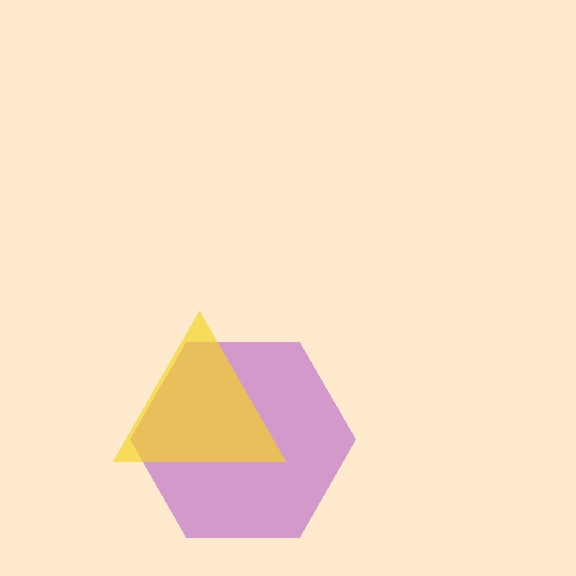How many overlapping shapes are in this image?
There are 2 overlapping shapes in the image.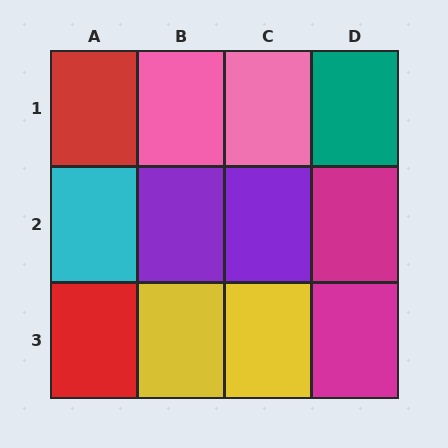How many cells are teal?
1 cell is teal.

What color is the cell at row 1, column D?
Teal.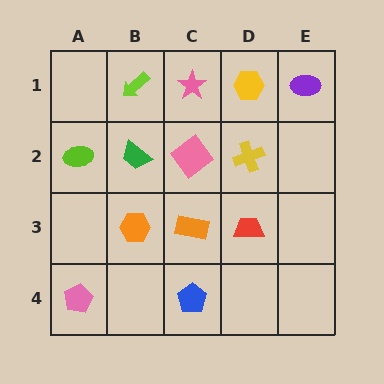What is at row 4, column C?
A blue pentagon.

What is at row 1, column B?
A lime arrow.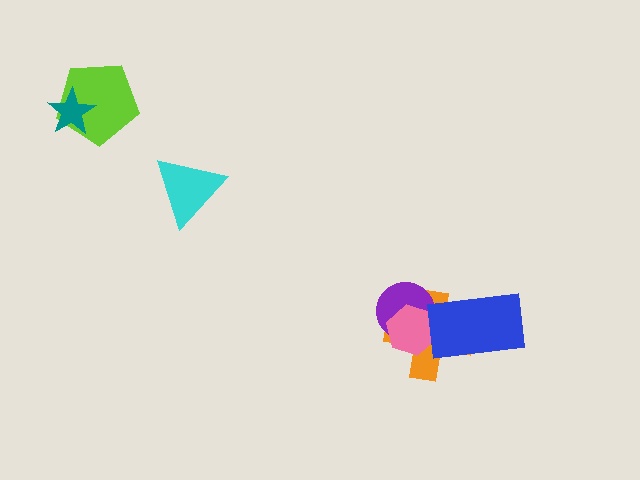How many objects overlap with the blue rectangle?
2 objects overlap with the blue rectangle.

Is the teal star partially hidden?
No, no other shape covers it.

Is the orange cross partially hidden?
Yes, it is partially covered by another shape.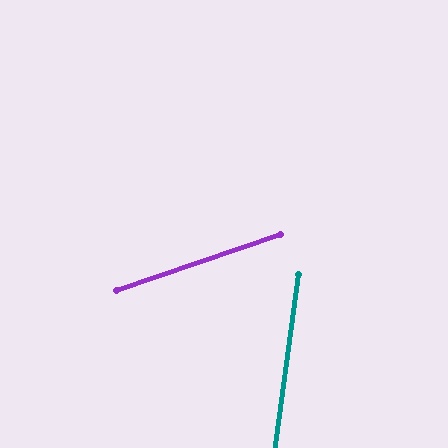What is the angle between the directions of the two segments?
Approximately 64 degrees.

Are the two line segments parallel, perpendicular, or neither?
Neither parallel nor perpendicular — they differ by about 64°.